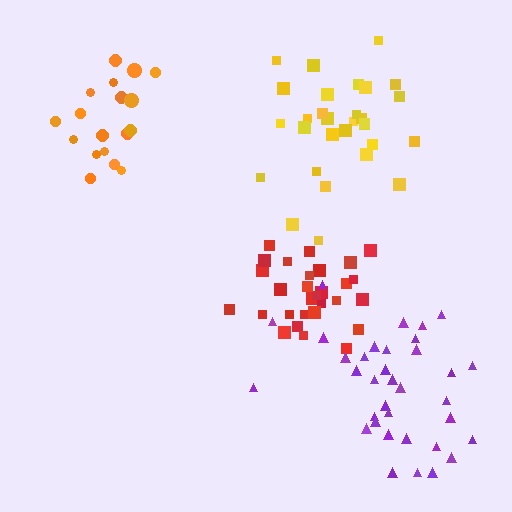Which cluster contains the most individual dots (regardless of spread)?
Purple (35).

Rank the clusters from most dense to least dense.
red, orange, yellow, purple.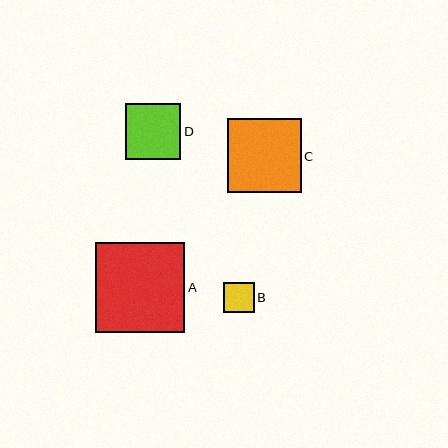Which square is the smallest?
Square B is the smallest with a size of approximately 31 pixels.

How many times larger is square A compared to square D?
Square A is approximately 1.6 times the size of square D.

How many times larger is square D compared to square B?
Square D is approximately 1.8 times the size of square B.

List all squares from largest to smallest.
From largest to smallest: A, C, D, B.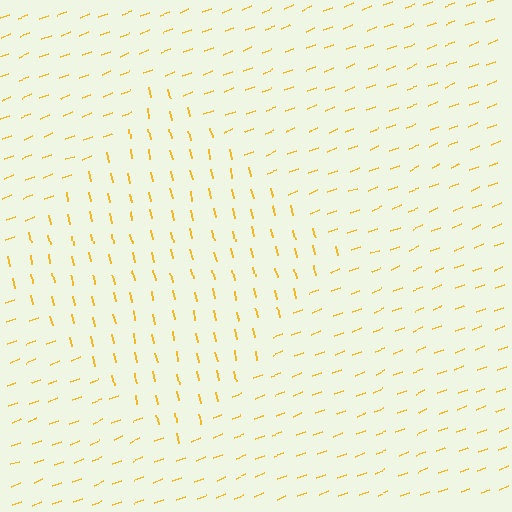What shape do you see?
I see a diamond.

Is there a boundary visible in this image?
Yes, there is a texture boundary formed by a change in line orientation.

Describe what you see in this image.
The image is filled with small yellow line segments. A diamond region in the image has lines oriented differently from the surrounding lines, creating a visible texture boundary.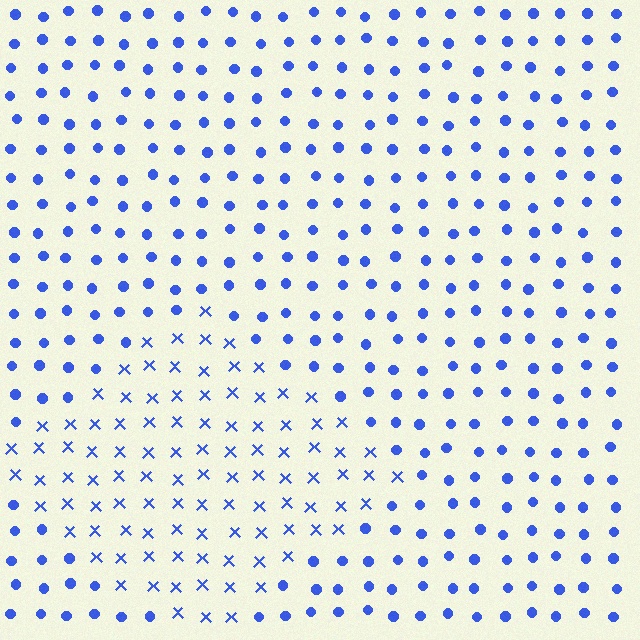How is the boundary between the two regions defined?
The boundary is defined by a change in element shape: X marks inside vs. circles outside. All elements share the same color and spacing.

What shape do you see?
I see a diamond.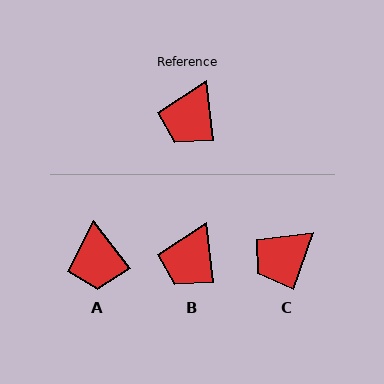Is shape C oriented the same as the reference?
No, it is off by about 26 degrees.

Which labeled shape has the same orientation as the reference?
B.